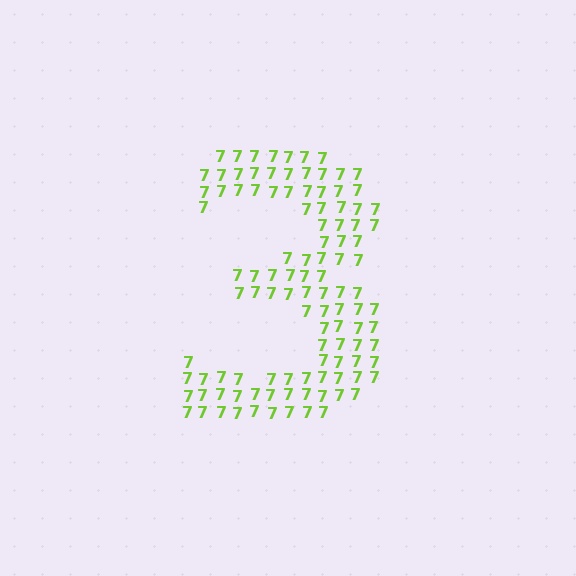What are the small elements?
The small elements are digit 7's.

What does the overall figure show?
The overall figure shows the digit 3.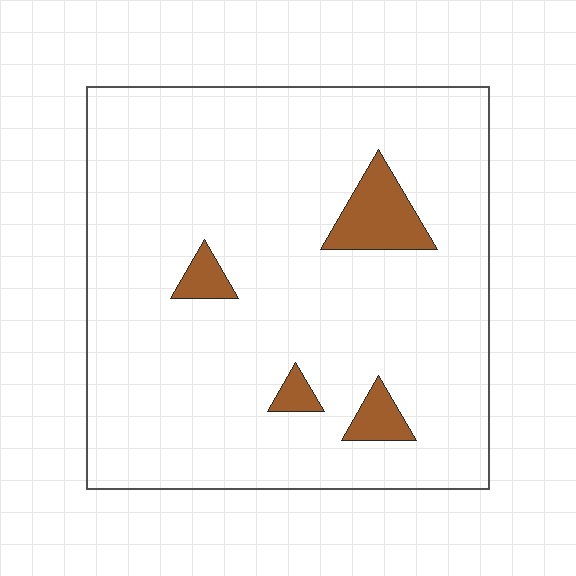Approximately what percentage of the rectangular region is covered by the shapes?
Approximately 5%.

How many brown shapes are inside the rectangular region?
4.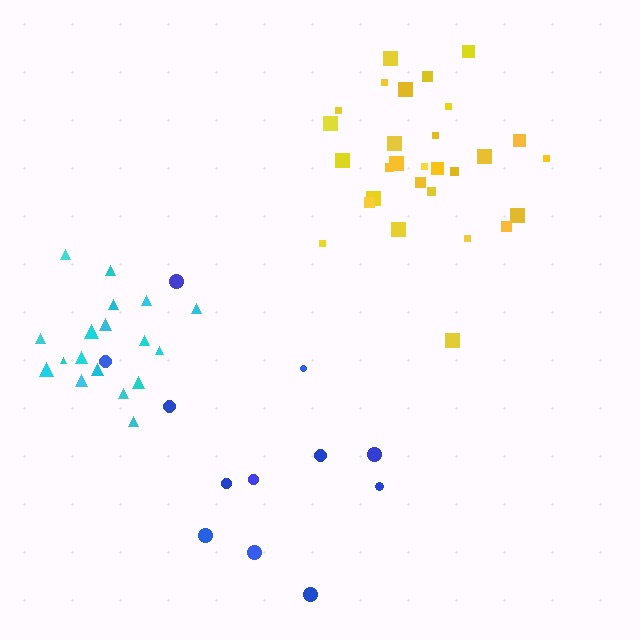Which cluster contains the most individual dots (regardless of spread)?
Yellow (29).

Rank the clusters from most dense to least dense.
cyan, yellow, blue.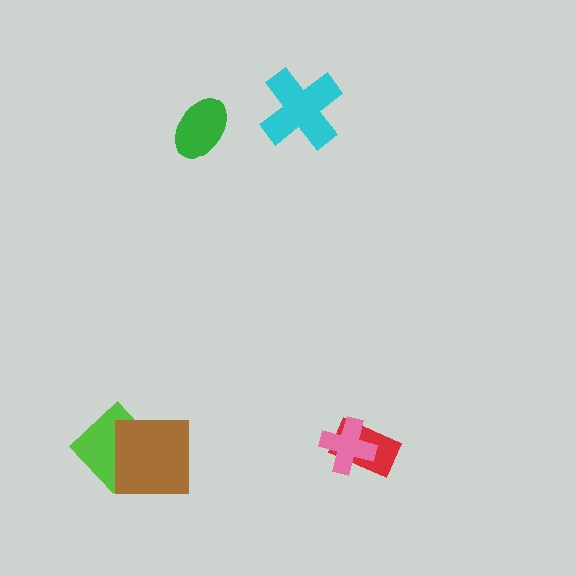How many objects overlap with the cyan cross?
0 objects overlap with the cyan cross.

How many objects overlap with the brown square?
1 object overlaps with the brown square.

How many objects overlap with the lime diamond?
1 object overlaps with the lime diamond.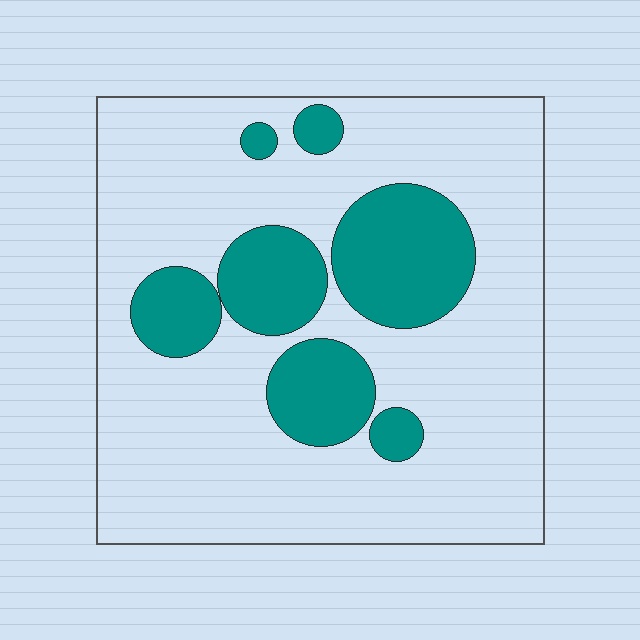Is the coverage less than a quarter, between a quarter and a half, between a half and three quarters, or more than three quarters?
Less than a quarter.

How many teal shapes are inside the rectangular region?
7.